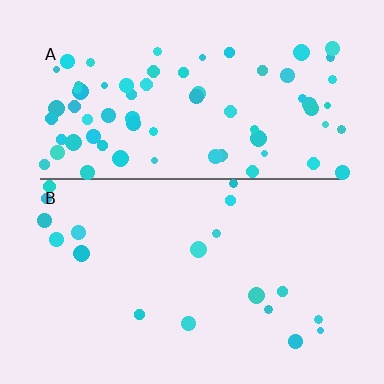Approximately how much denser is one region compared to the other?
Approximately 3.7× — region A over region B.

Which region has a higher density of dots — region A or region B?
A (the top).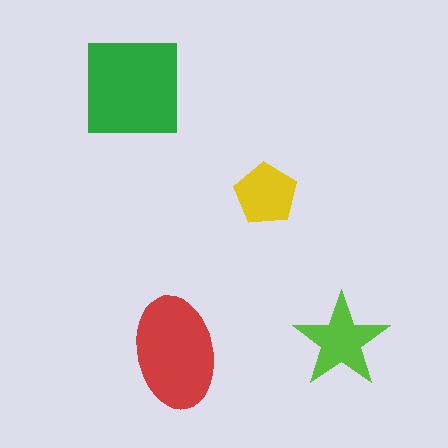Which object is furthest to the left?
The green square is leftmost.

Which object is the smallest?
The yellow pentagon.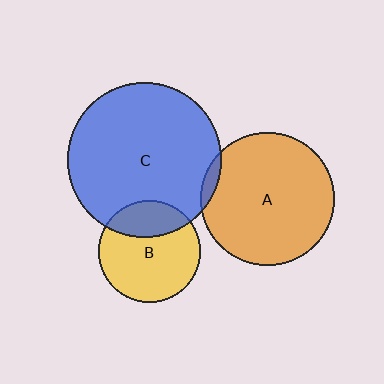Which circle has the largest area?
Circle C (blue).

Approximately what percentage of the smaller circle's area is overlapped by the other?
Approximately 25%.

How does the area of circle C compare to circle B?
Approximately 2.3 times.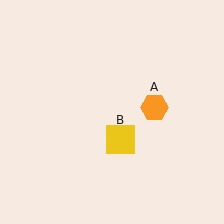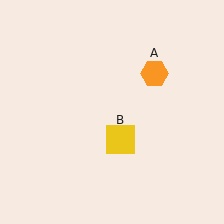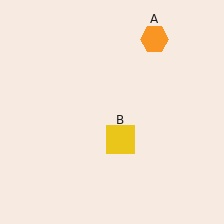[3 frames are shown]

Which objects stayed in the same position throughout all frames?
Yellow square (object B) remained stationary.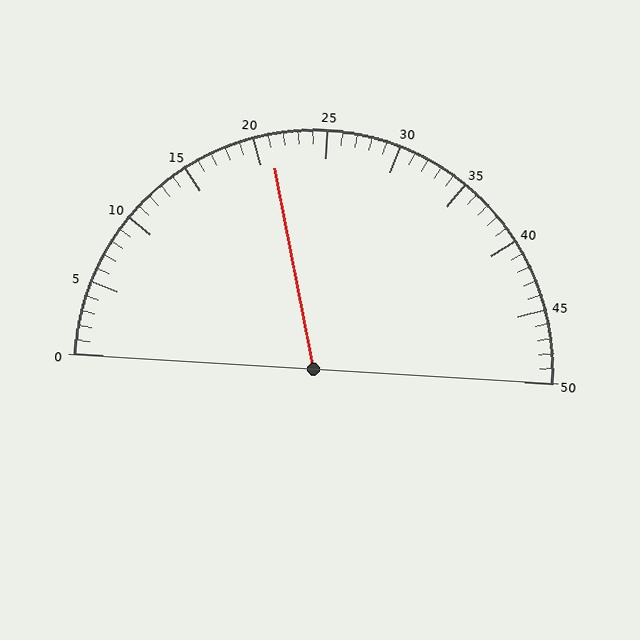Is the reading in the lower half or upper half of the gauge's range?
The reading is in the lower half of the range (0 to 50).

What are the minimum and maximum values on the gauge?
The gauge ranges from 0 to 50.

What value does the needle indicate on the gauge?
The needle indicates approximately 21.